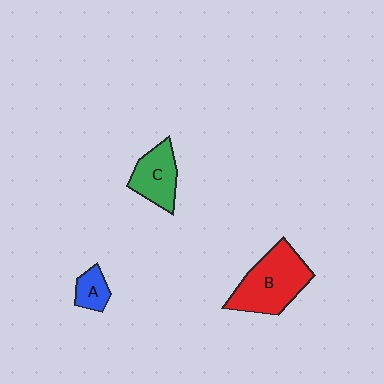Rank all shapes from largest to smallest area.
From largest to smallest: B (red), C (green), A (blue).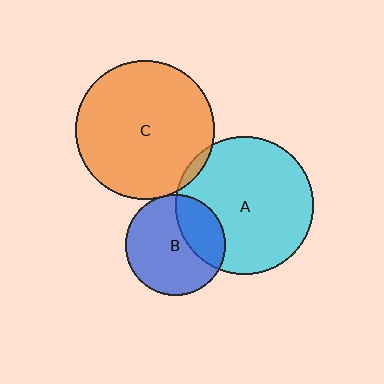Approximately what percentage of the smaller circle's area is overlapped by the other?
Approximately 5%.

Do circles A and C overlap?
Yes.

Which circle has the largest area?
Circle C (orange).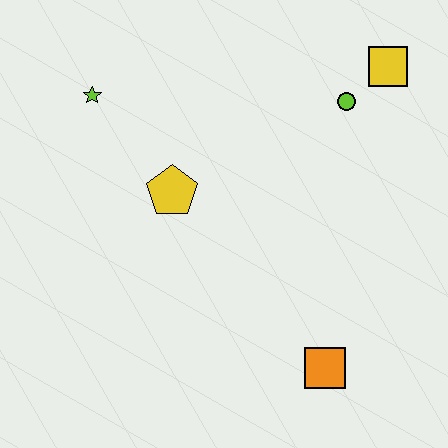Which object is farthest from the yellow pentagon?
The yellow square is farthest from the yellow pentagon.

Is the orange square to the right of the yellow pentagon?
Yes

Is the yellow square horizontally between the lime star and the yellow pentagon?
No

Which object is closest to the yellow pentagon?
The lime star is closest to the yellow pentagon.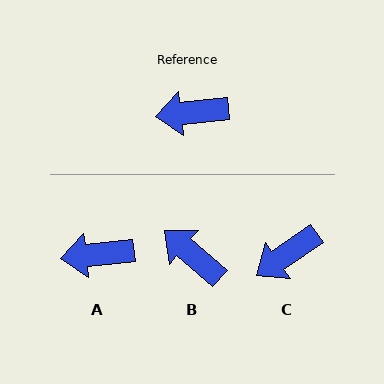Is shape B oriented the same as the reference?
No, it is off by about 47 degrees.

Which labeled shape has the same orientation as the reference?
A.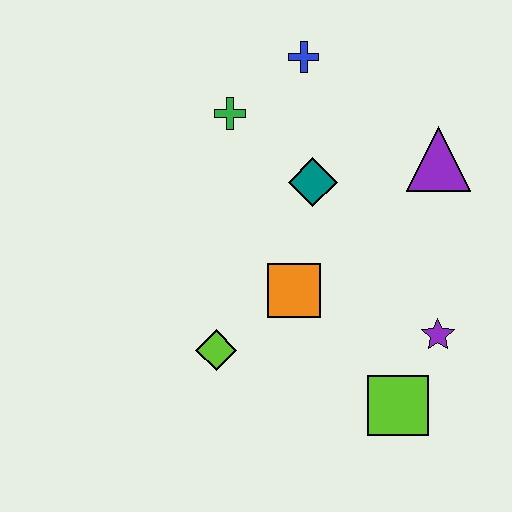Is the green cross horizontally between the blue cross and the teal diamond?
No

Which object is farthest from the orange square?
The blue cross is farthest from the orange square.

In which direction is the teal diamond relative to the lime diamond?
The teal diamond is above the lime diamond.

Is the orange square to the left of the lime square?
Yes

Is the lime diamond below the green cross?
Yes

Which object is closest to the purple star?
The lime square is closest to the purple star.